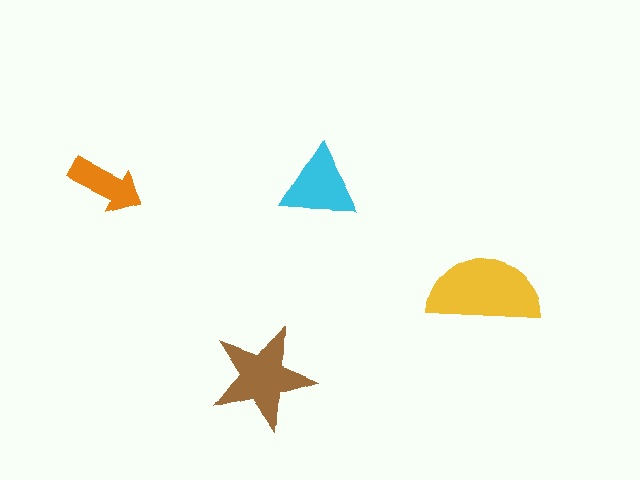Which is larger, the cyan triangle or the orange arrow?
The cyan triangle.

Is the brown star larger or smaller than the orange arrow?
Larger.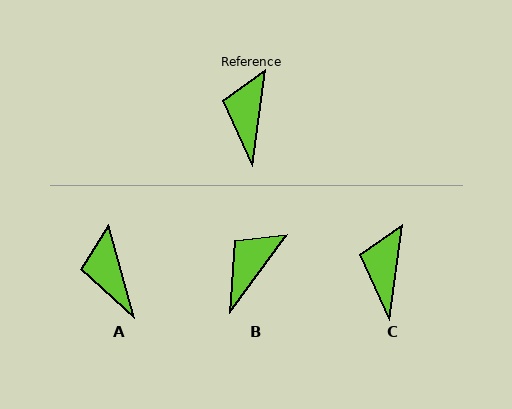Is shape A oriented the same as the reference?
No, it is off by about 23 degrees.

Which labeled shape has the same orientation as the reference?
C.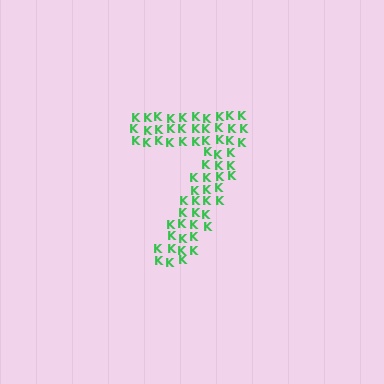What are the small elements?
The small elements are letter K's.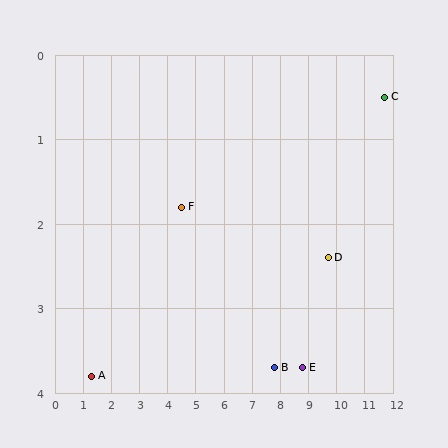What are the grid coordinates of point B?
Point B is at approximately (7.8, 3.7).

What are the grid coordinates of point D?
Point D is at approximately (9.7, 2.4).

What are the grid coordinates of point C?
Point C is at approximately (11.7, 0.5).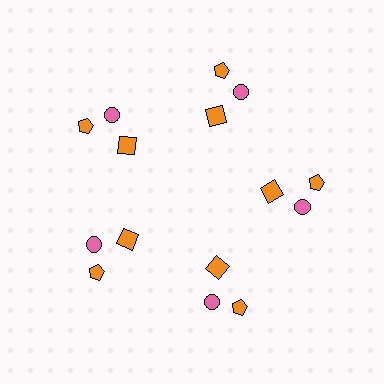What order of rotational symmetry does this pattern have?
This pattern has 5-fold rotational symmetry.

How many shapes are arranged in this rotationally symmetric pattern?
There are 15 shapes, arranged in 5 groups of 3.